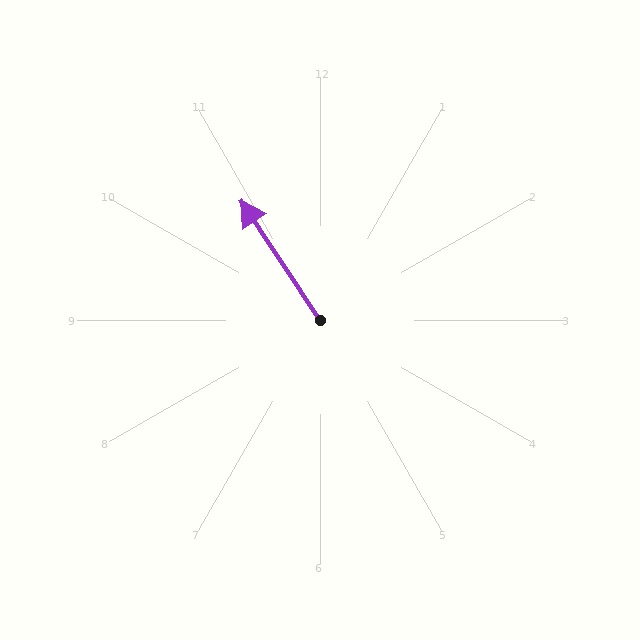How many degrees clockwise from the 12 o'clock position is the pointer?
Approximately 327 degrees.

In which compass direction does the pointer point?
Northwest.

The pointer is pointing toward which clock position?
Roughly 11 o'clock.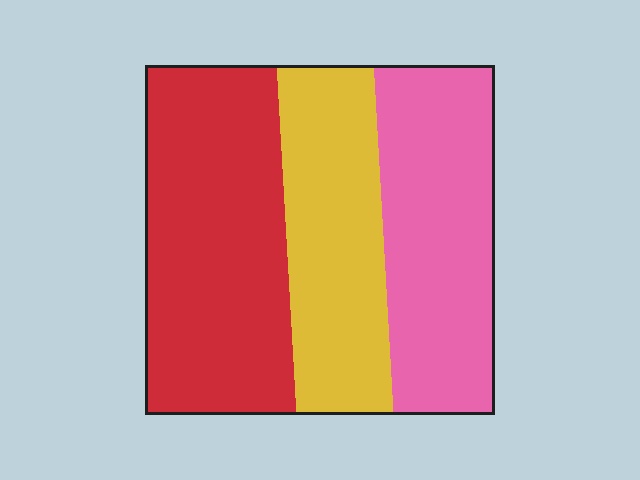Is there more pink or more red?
Red.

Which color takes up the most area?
Red, at roughly 40%.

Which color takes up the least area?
Yellow, at roughly 30%.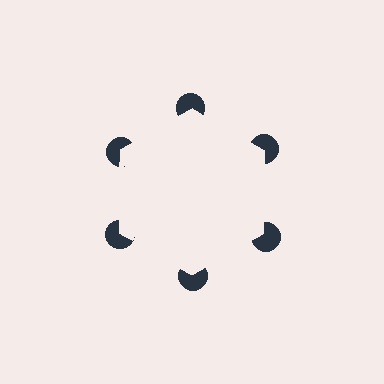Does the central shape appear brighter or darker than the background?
It typically appears slightly brighter than the background, even though no actual brightness change is drawn.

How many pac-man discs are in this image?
There are 6 — one at each vertex of the illusory hexagon.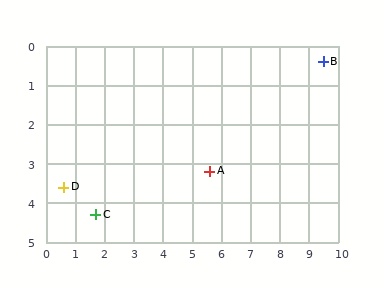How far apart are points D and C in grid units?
Points D and C are about 1.3 grid units apart.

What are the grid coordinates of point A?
Point A is at approximately (5.6, 3.2).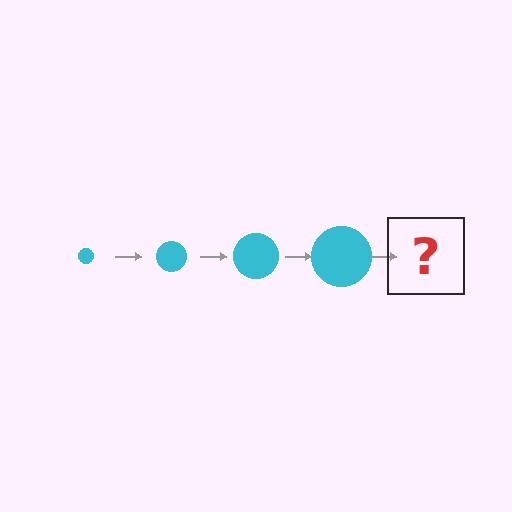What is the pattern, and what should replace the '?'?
The pattern is that the circle gets progressively larger each step. The '?' should be a cyan circle, larger than the previous one.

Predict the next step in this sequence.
The next step is a cyan circle, larger than the previous one.